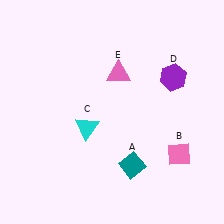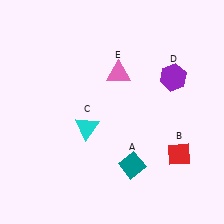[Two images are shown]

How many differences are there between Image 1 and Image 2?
There is 1 difference between the two images.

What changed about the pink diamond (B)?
In Image 1, B is pink. In Image 2, it changed to red.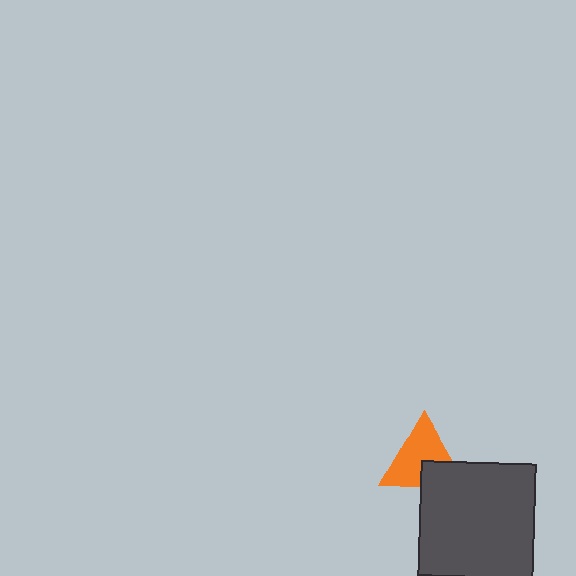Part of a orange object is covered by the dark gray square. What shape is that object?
It is a triangle.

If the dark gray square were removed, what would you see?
You would see the complete orange triangle.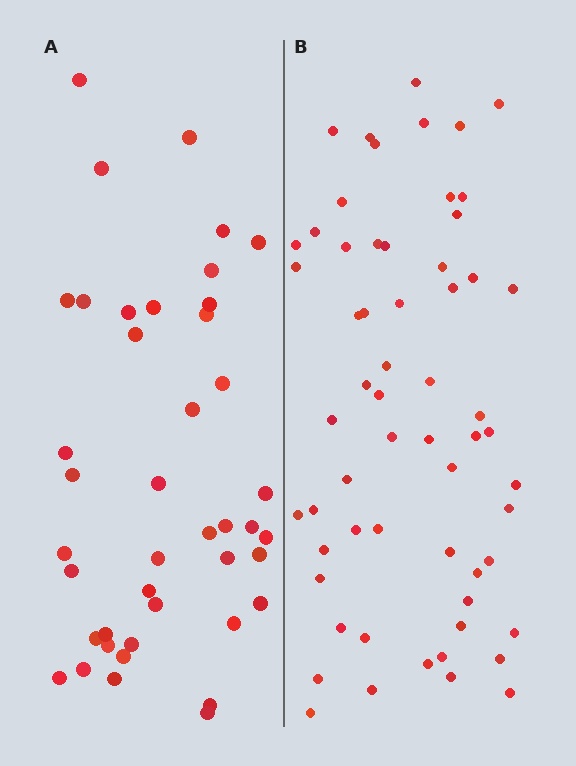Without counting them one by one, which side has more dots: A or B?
Region B (the right region) has more dots.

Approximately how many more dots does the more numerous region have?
Region B has approximately 20 more dots than region A.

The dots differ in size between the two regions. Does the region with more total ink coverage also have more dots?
No. Region A has more total ink coverage because its dots are larger, but region B actually contains more individual dots. Total area can be misleading — the number of items is what matters here.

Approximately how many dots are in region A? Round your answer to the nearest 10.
About 40 dots. (The exact count is 42, which rounds to 40.)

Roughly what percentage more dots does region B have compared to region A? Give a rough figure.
About 45% more.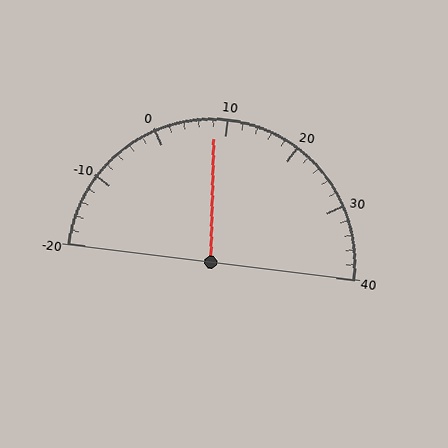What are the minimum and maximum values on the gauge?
The gauge ranges from -20 to 40.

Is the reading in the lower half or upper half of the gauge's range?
The reading is in the lower half of the range (-20 to 40).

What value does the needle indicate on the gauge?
The needle indicates approximately 8.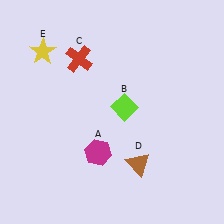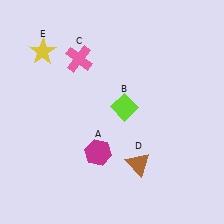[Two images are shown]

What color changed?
The cross (C) changed from red in Image 1 to pink in Image 2.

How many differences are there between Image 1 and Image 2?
There is 1 difference between the two images.